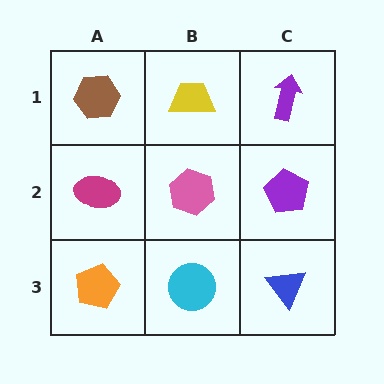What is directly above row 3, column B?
A pink hexagon.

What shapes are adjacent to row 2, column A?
A brown hexagon (row 1, column A), an orange pentagon (row 3, column A), a pink hexagon (row 2, column B).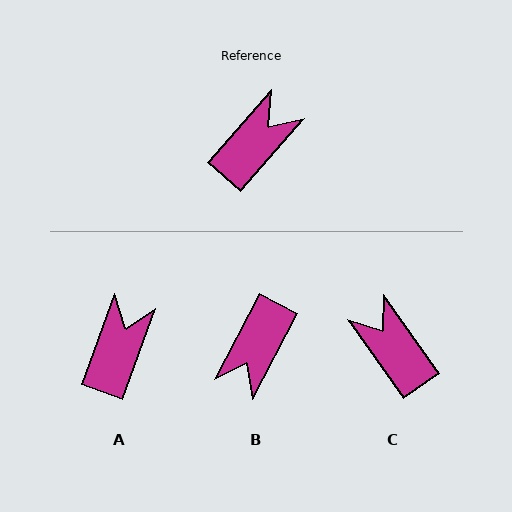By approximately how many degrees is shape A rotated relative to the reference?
Approximately 21 degrees counter-clockwise.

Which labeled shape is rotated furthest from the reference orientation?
B, about 167 degrees away.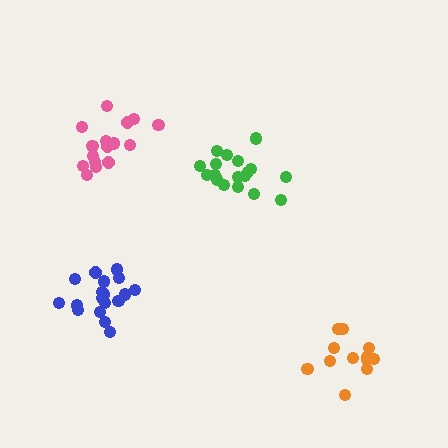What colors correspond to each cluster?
The clusters are colored: blue, green, orange, pink.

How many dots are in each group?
Group 1: 18 dots, Group 2: 18 dots, Group 3: 12 dots, Group 4: 16 dots (64 total).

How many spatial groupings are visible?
There are 4 spatial groupings.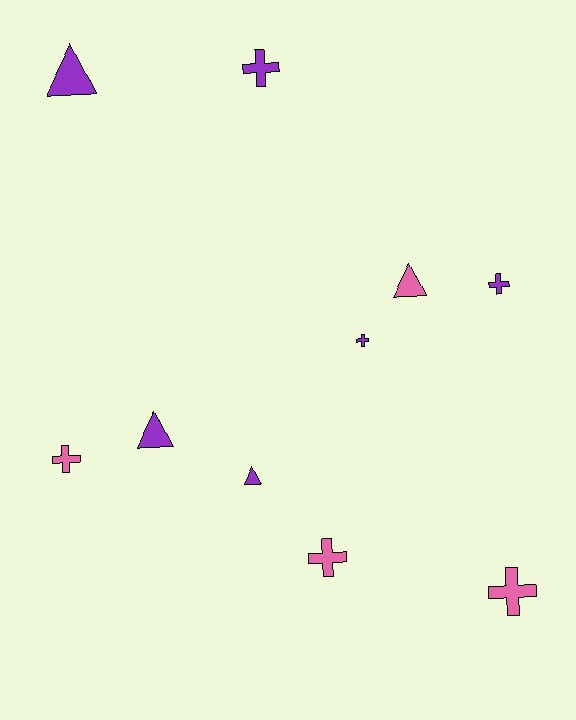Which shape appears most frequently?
Cross, with 6 objects.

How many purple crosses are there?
There are 3 purple crosses.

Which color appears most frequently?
Purple, with 6 objects.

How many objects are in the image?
There are 10 objects.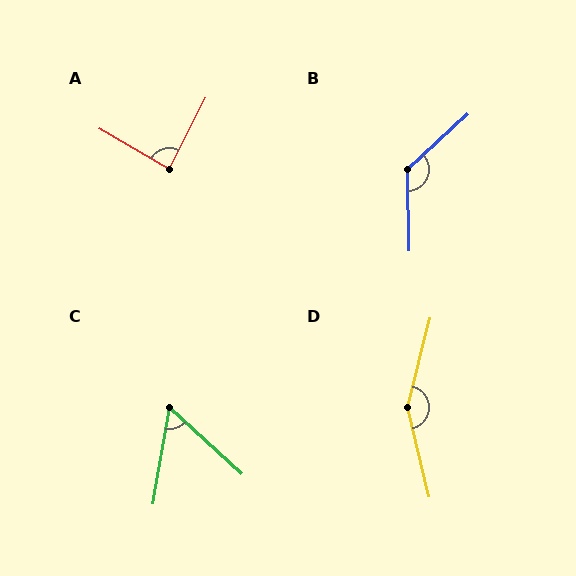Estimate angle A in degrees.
Approximately 86 degrees.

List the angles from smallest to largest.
C (57°), A (86°), B (131°), D (152°).